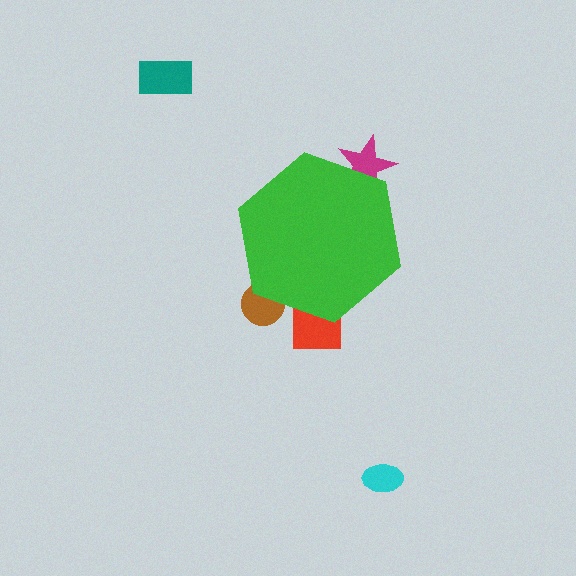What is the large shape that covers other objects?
A green hexagon.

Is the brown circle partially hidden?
Yes, the brown circle is partially hidden behind the green hexagon.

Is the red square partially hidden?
Yes, the red square is partially hidden behind the green hexagon.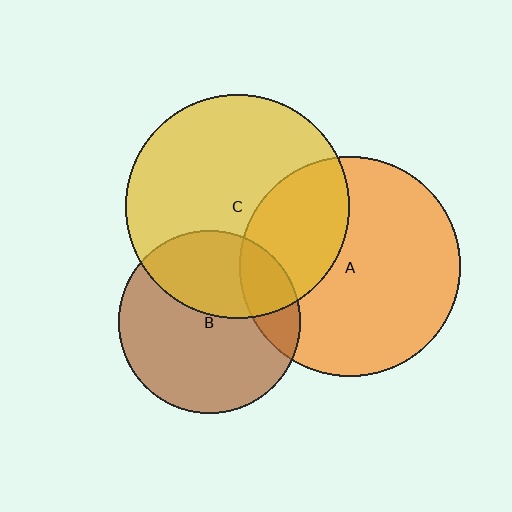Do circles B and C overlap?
Yes.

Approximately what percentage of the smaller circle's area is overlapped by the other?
Approximately 35%.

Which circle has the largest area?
Circle C (yellow).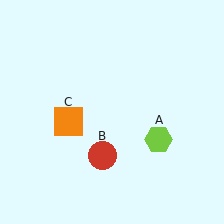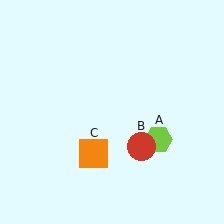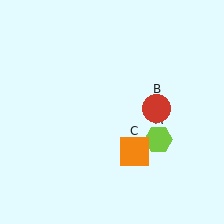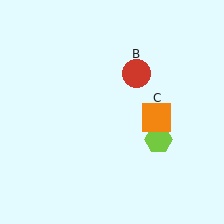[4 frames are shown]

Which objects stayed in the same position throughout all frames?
Lime hexagon (object A) remained stationary.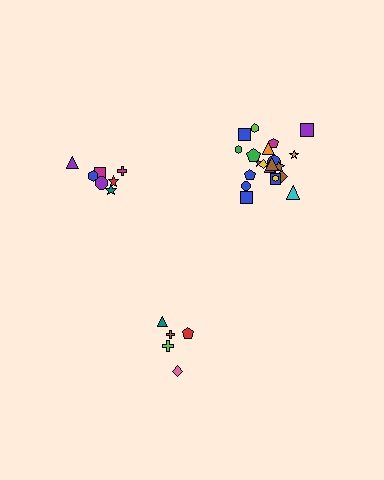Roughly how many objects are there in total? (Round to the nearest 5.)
Roughly 35 objects in total.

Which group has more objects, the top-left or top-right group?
The top-right group.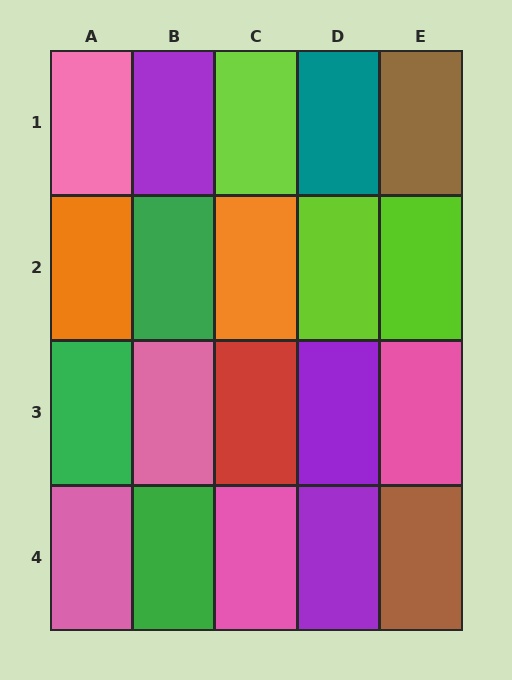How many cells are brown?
2 cells are brown.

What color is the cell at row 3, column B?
Pink.